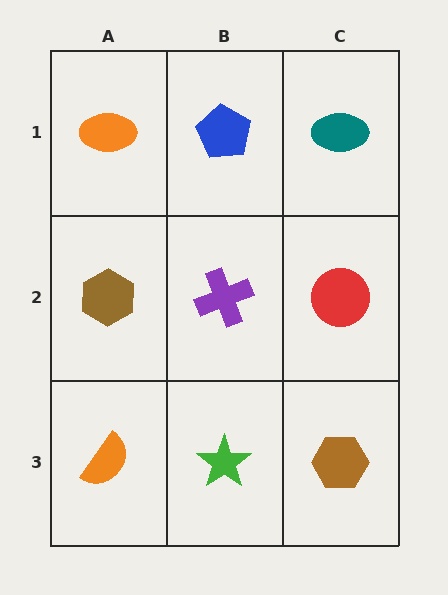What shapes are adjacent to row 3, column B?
A purple cross (row 2, column B), an orange semicircle (row 3, column A), a brown hexagon (row 3, column C).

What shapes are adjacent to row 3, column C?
A red circle (row 2, column C), a green star (row 3, column B).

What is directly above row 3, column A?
A brown hexagon.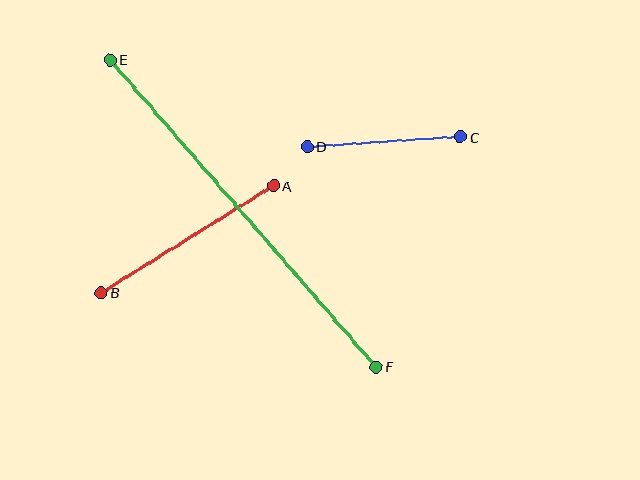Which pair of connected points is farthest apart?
Points E and F are farthest apart.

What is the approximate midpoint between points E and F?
The midpoint is at approximately (243, 213) pixels.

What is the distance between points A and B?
The distance is approximately 203 pixels.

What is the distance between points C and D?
The distance is approximately 154 pixels.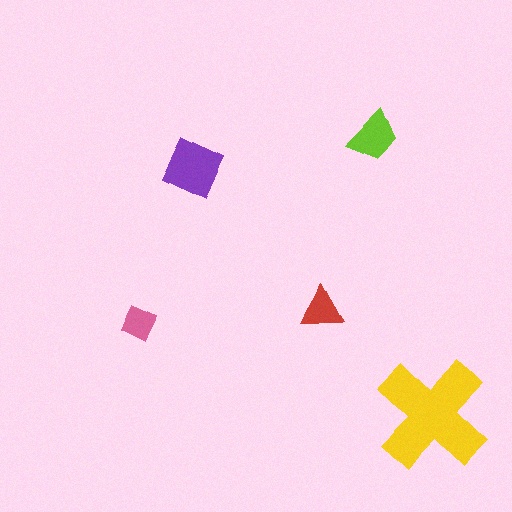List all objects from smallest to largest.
The pink diamond, the red triangle, the lime trapezoid, the purple square, the yellow cross.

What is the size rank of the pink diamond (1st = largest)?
5th.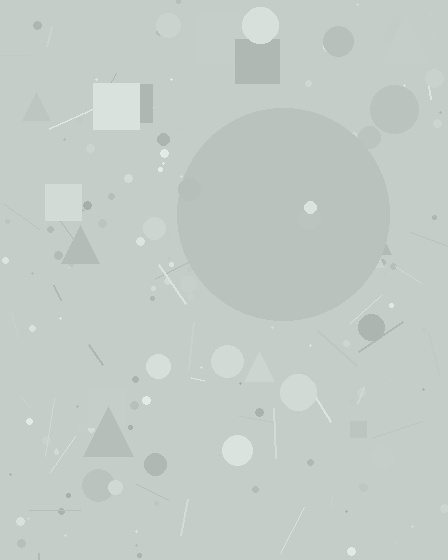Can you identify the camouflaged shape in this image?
The camouflaged shape is a circle.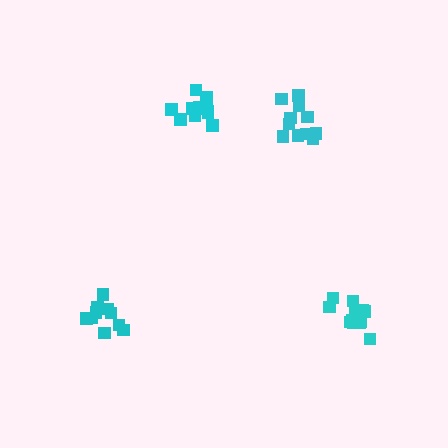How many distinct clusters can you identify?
There are 4 distinct clusters.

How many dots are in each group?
Group 1: 12 dots, Group 2: 11 dots, Group 3: 11 dots, Group 4: 12 dots (46 total).